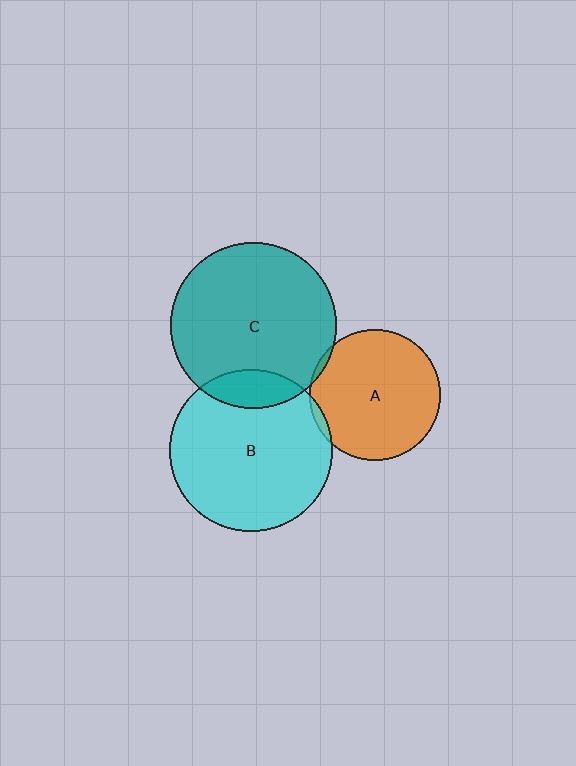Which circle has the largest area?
Circle C (teal).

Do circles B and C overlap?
Yes.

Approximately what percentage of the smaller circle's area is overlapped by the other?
Approximately 15%.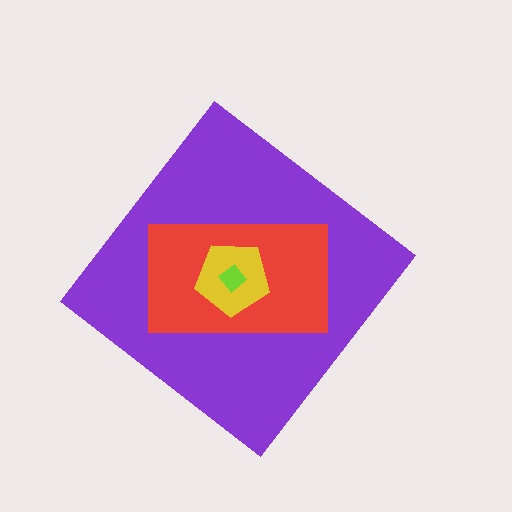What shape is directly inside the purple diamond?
The red rectangle.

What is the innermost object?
The lime diamond.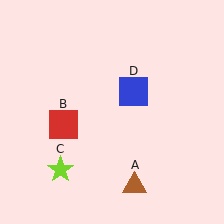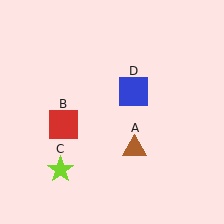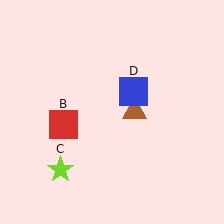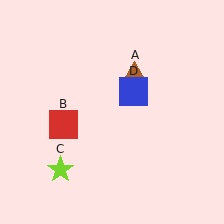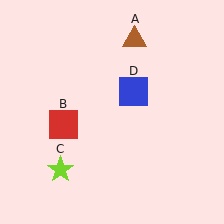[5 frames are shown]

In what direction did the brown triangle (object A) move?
The brown triangle (object A) moved up.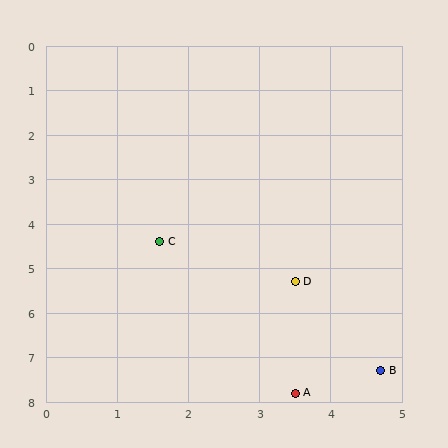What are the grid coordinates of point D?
Point D is at approximately (3.5, 5.3).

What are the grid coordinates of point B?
Point B is at approximately (4.7, 7.3).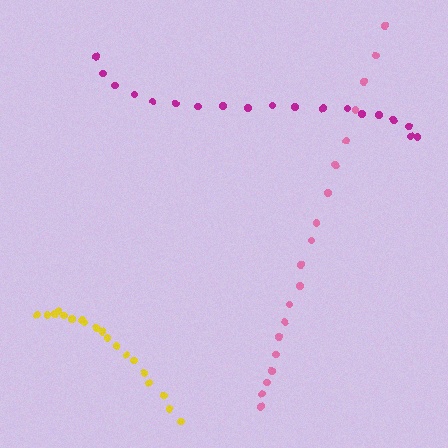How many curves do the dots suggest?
There are 3 distinct paths.